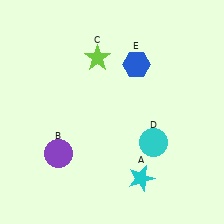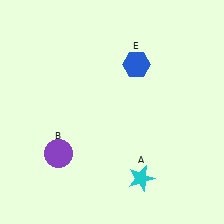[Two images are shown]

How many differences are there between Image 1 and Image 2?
There are 2 differences between the two images.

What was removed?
The cyan circle (D), the lime star (C) were removed in Image 2.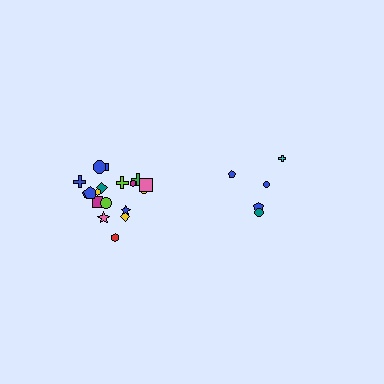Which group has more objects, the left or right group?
The left group.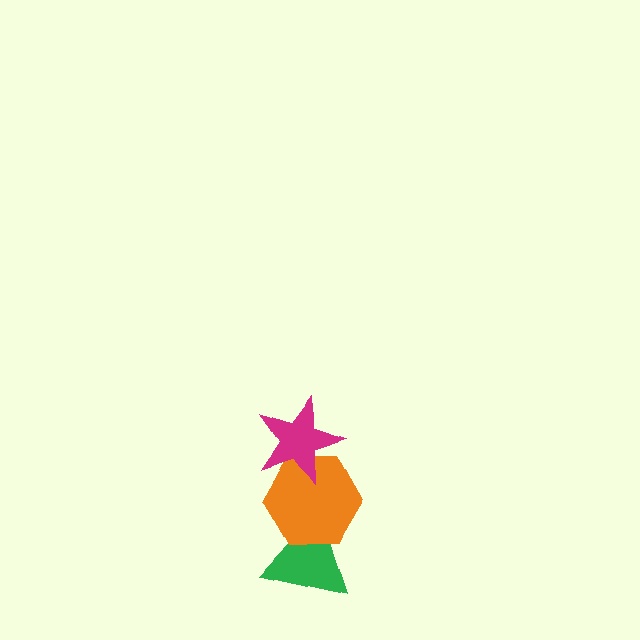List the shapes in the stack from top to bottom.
From top to bottom: the magenta star, the orange hexagon, the green triangle.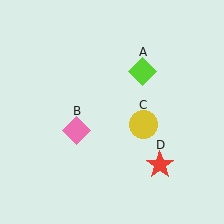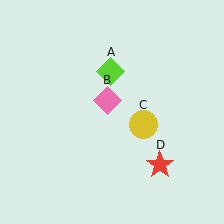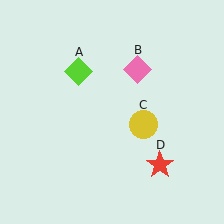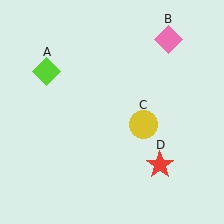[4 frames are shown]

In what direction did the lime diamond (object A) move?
The lime diamond (object A) moved left.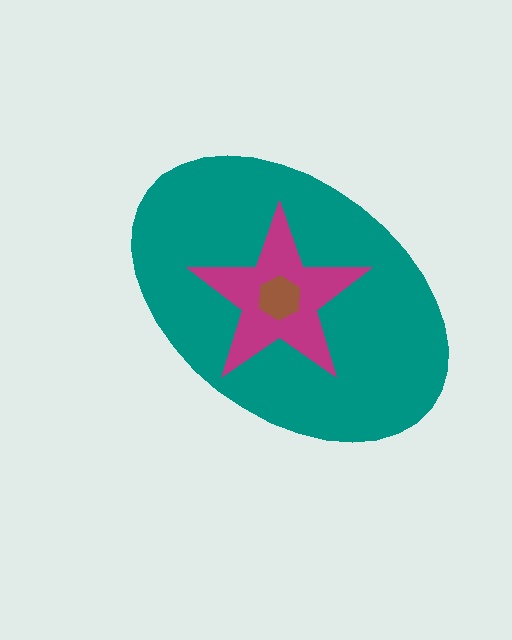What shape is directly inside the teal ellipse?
The magenta star.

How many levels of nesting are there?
3.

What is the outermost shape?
The teal ellipse.